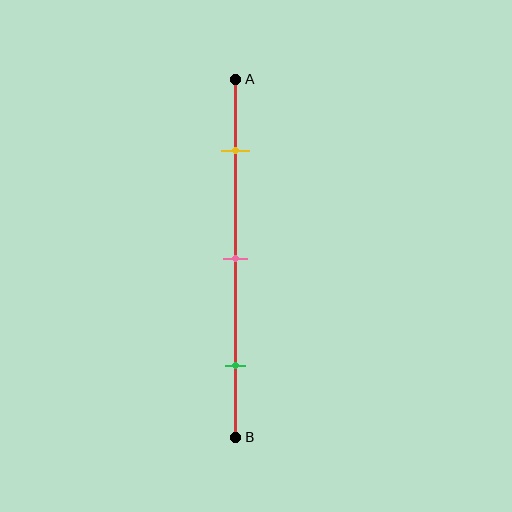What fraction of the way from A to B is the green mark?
The green mark is approximately 80% (0.8) of the way from A to B.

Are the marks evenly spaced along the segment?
Yes, the marks are approximately evenly spaced.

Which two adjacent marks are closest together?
The yellow and pink marks are the closest adjacent pair.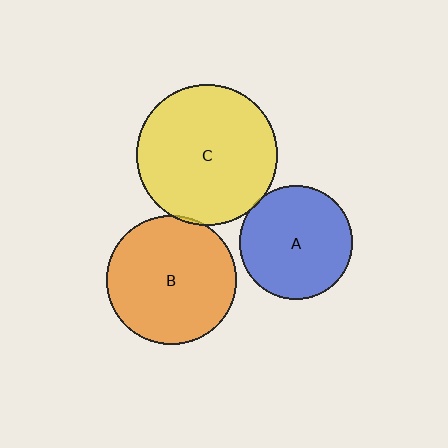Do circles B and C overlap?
Yes.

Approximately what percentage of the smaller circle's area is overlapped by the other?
Approximately 5%.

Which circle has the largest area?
Circle C (yellow).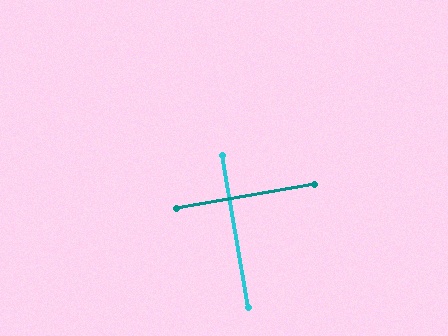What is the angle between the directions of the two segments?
Approximately 90 degrees.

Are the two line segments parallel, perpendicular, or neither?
Perpendicular — they meet at approximately 90°.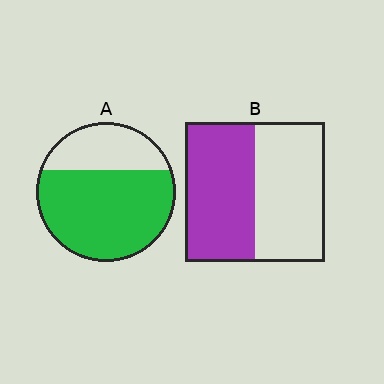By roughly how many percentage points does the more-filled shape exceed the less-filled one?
By roughly 20 percentage points (A over B).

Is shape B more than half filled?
Roughly half.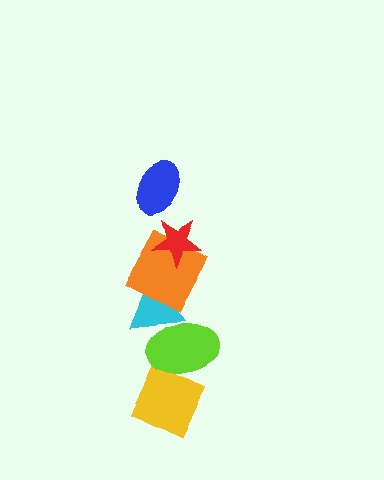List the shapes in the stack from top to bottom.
From top to bottom: the blue ellipse, the red star, the orange square, the cyan triangle, the lime ellipse, the yellow diamond.